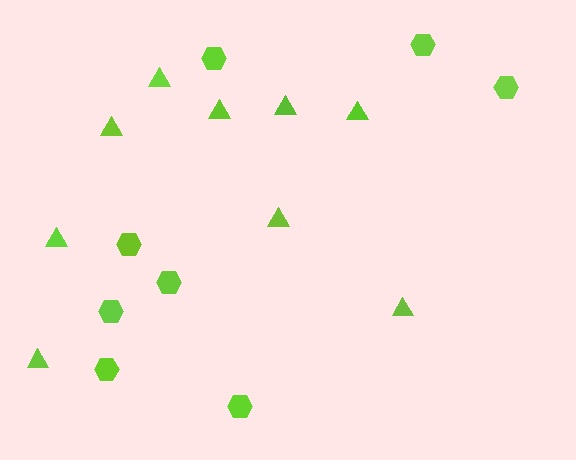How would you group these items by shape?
There are 2 groups: one group of triangles (9) and one group of hexagons (8).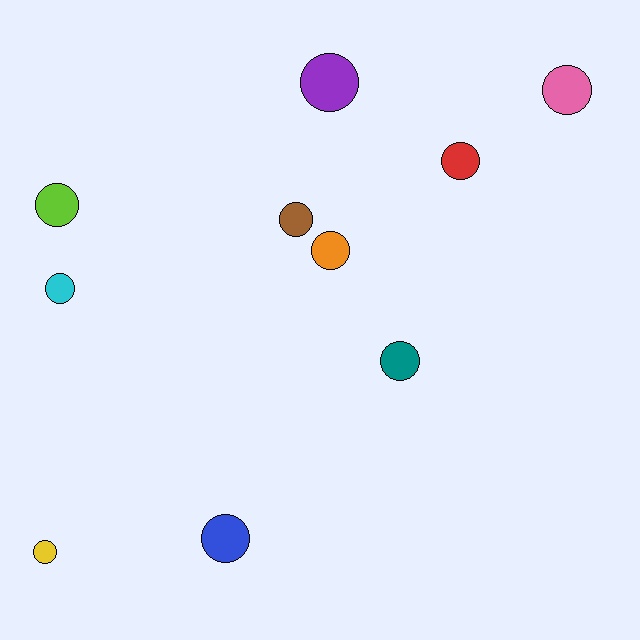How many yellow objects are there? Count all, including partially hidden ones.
There is 1 yellow object.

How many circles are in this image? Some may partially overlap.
There are 10 circles.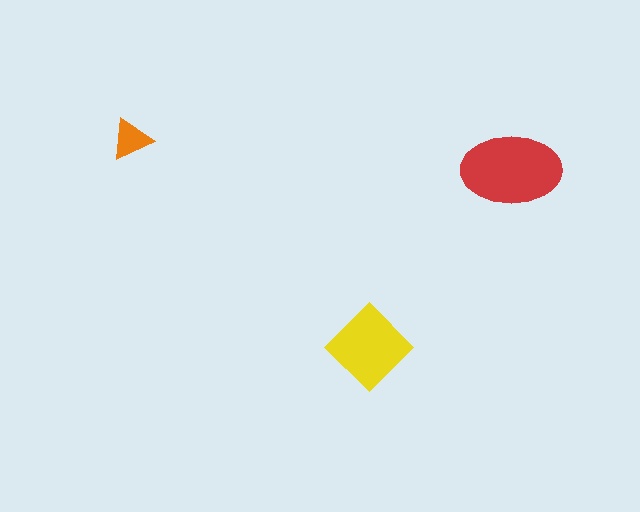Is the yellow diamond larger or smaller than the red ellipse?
Smaller.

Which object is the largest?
The red ellipse.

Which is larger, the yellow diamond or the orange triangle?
The yellow diamond.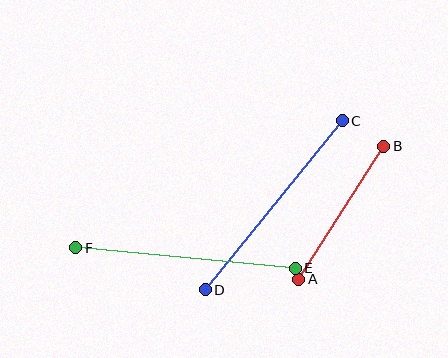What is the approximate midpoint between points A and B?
The midpoint is at approximately (341, 213) pixels.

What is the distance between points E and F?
The distance is approximately 220 pixels.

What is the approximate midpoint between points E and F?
The midpoint is at approximately (186, 258) pixels.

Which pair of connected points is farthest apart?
Points E and F are farthest apart.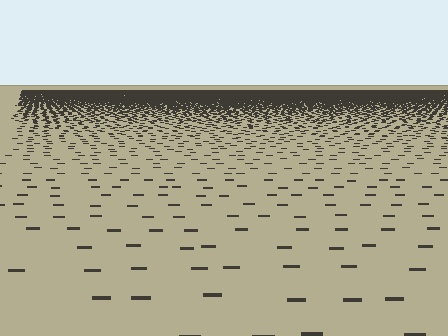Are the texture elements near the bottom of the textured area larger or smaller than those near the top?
Larger. Near the bottom, elements are closer to the viewer and appear at a bigger on-screen size.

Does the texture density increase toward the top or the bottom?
Density increases toward the top.